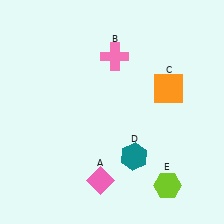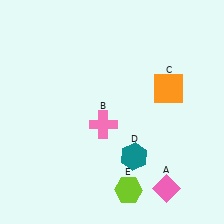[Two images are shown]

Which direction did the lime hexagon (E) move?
The lime hexagon (E) moved left.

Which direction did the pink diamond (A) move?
The pink diamond (A) moved right.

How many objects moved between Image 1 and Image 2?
3 objects moved between the two images.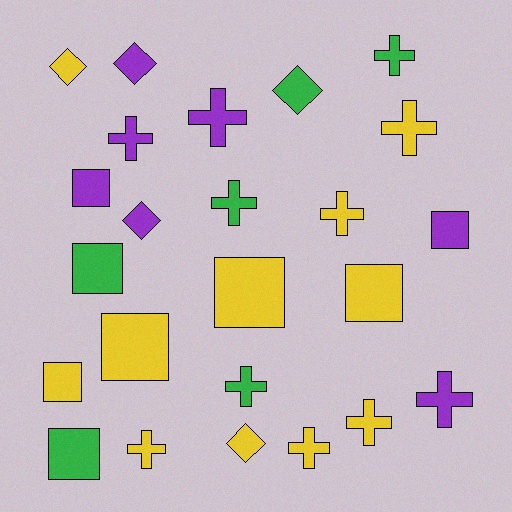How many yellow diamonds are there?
There are 2 yellow diamonds.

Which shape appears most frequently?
Cross, with 11 objects.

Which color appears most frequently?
Yellow, with 11 objects.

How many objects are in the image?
There are 24 objects.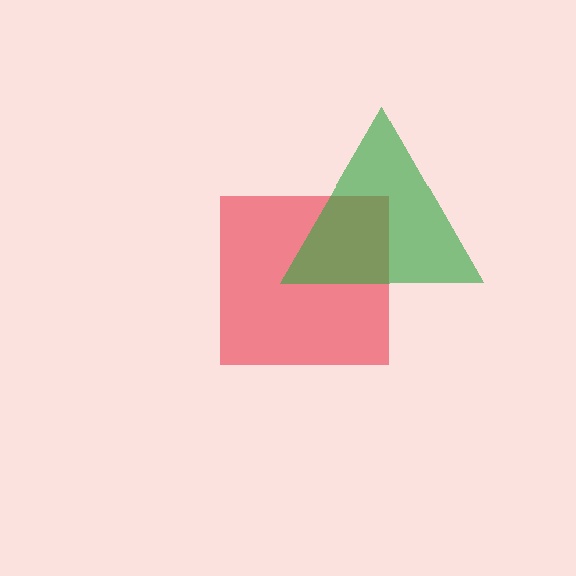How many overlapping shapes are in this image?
There are 2 overlapping shapes in the image.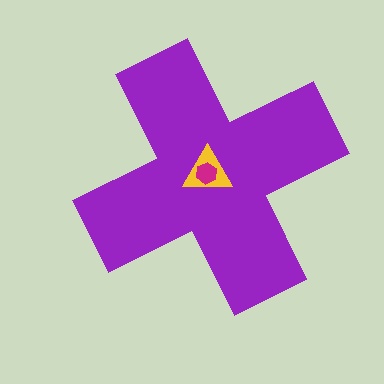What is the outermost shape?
The purple cross.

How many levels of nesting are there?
3.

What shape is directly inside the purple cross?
The yellow triangle.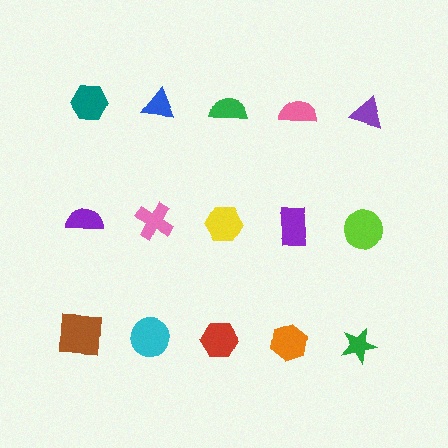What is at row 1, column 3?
A green semicircle.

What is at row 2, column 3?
A yellow hexagon.